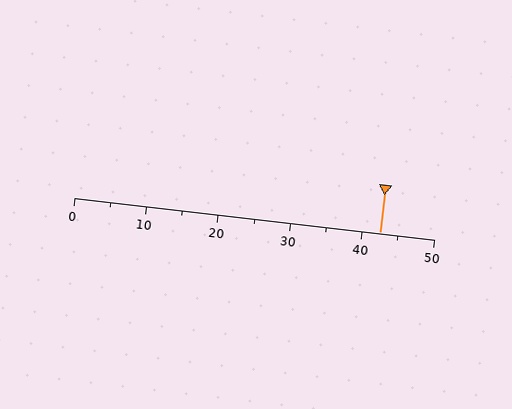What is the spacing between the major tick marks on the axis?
The major ticks are spaced 10 apart.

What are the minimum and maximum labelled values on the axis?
The axis runs from 0 to 50.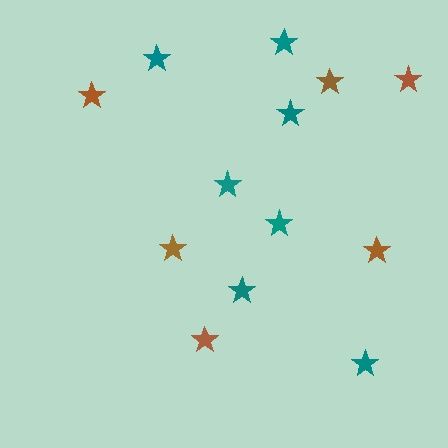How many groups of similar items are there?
There are 2 groups: one group of brown stars (6) and one group of teal stars (7).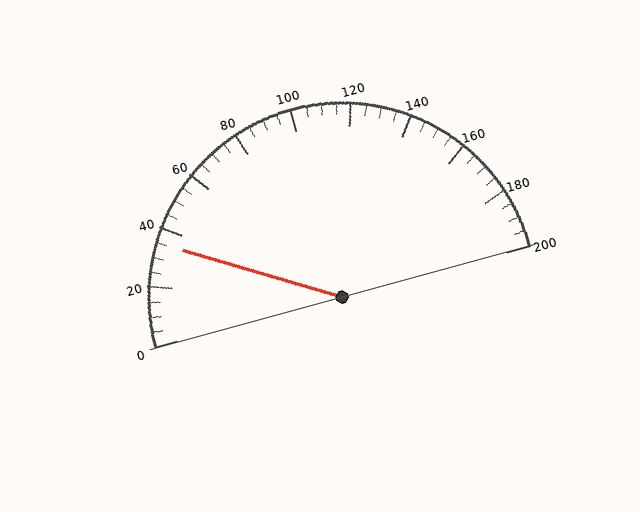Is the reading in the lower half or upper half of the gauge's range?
The reading is in the lower half of the range (0 to 200).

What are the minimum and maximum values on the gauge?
The gauge ranges from 0 to 200.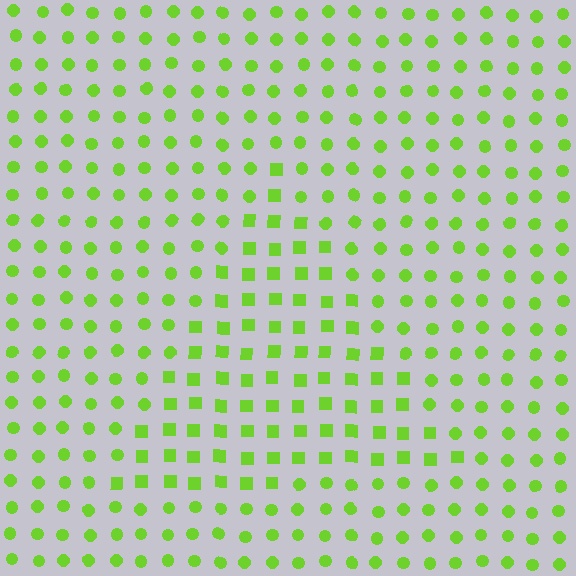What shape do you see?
I see a triangle.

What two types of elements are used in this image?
The image uses squares inside the triangle region and circles outside it.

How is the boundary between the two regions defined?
The boundary is defined by a change in element shape: squares inside vs. circles outside. All elements share the same color and spacing.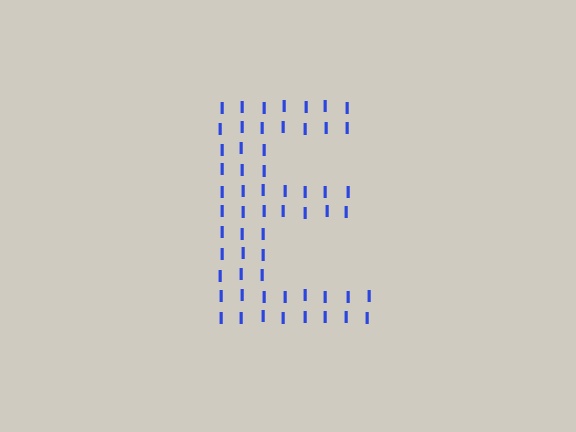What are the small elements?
The small elements are letter I's.